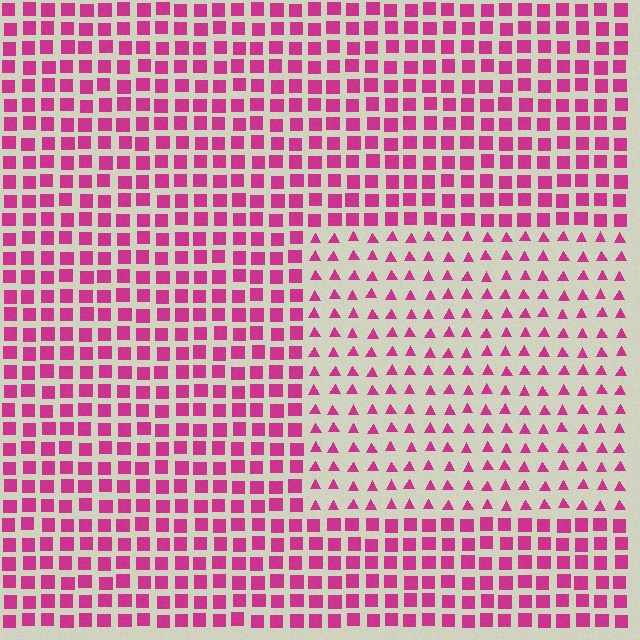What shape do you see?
I see a rectangle.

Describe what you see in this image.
The image is filled with small magenta elements arranged in a uniform grid. A rectangle-shaped region contains triangles, while the surrounding area contains squares. The boundary is defined purely by the change in element shape.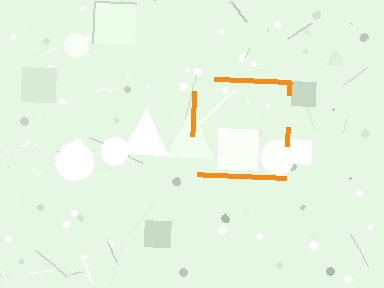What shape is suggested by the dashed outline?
The dashed outline suggests a square.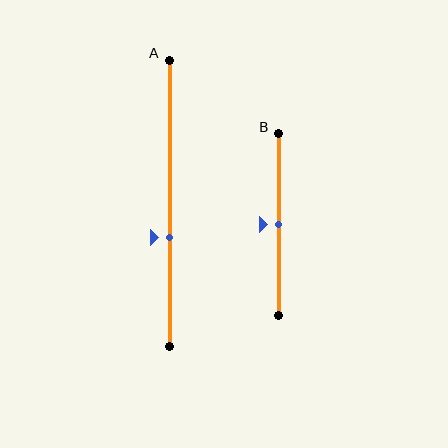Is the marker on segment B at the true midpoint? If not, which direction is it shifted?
Yes, the marker on segment B is at the true midpoint.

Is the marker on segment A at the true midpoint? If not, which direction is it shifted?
No, the marker on segment A is shifted downward by about 12% of the segment length.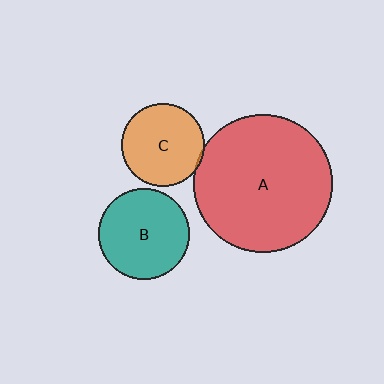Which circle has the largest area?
Circle A (red).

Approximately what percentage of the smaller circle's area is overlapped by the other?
Approximately 5%.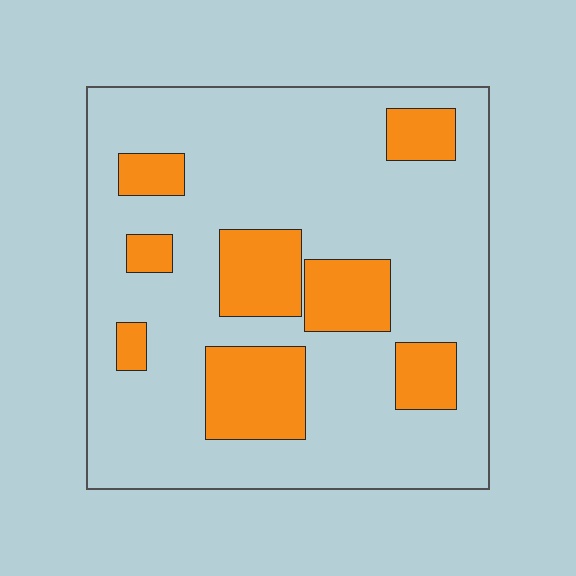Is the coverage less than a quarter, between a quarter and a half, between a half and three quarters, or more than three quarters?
Less than a quarter.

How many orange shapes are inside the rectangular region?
8.